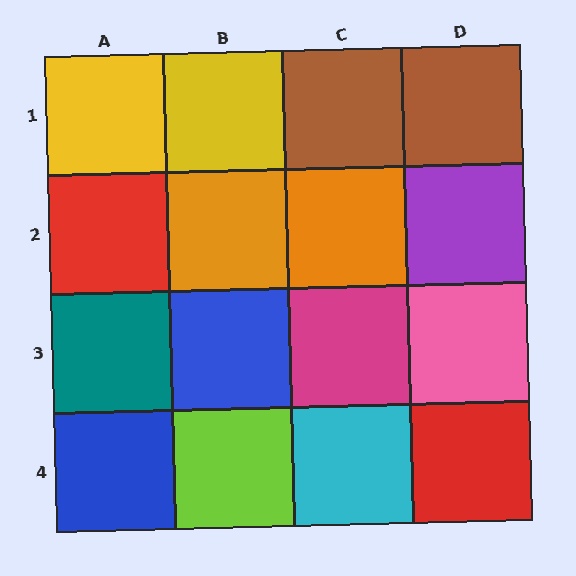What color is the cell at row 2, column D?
Purple.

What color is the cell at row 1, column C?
Brown.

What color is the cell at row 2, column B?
Orange.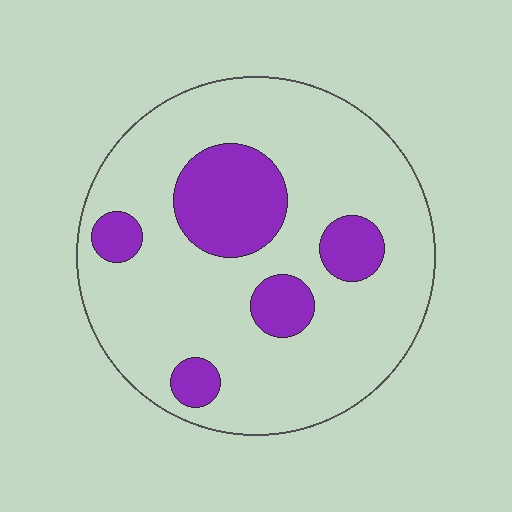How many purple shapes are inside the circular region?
5.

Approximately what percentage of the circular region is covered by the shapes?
Approximately 20%.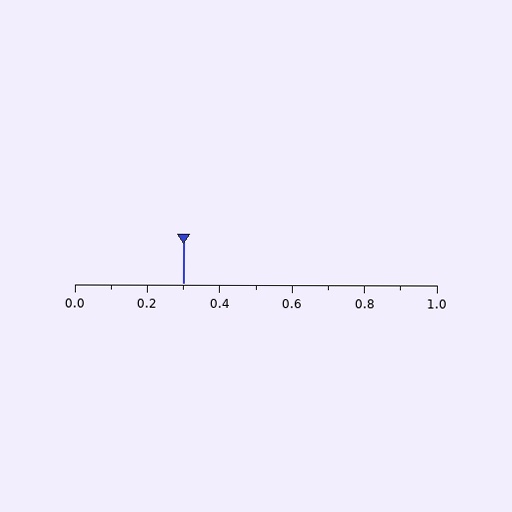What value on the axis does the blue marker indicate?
The marker indicates approximately 0.3.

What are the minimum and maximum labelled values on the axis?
The axis runs from 0.0 to 1.0.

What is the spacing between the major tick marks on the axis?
The major ticks are spaced 0.2 apart.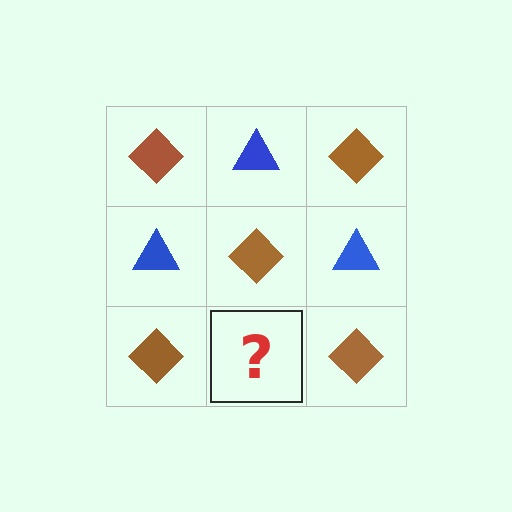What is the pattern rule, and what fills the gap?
The rule is that it alternates brown diamond and blue triangle in a checkerboard pattern. The gap should be filled with a blue triangle.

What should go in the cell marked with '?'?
The missing cell should contain a blue triangle.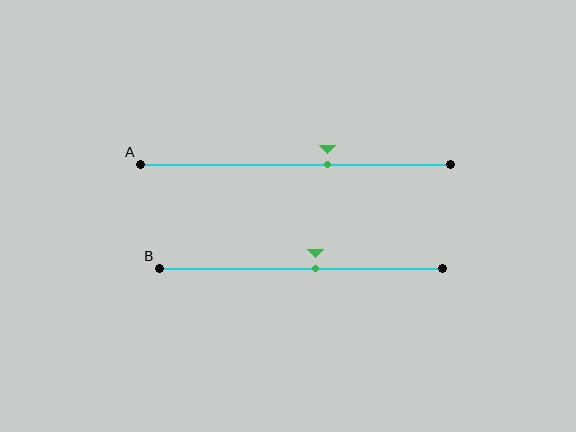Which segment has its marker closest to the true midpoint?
Segment B has its marker closest to the true midpoint.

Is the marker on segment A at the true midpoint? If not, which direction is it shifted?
No, the marker on segment A is shifted to the right by about 10% of the segment length.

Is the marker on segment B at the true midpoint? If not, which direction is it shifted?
No, the marker on segment B is shifted to the right by about 5% of the segment length.